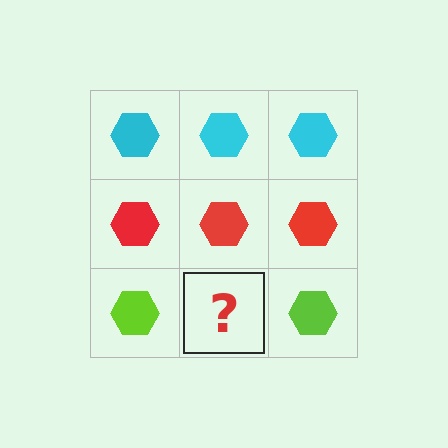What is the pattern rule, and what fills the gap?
The rule is that each row has a consistent color. The gap should be filled with a lime hexagon.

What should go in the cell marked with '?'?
The missing cell should contain a lime hexagon.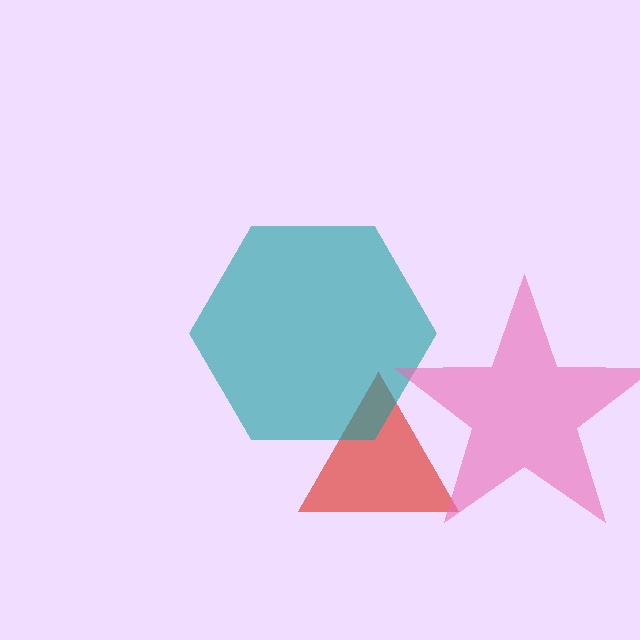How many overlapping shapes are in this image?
There are 3 overlapping shapes in the image.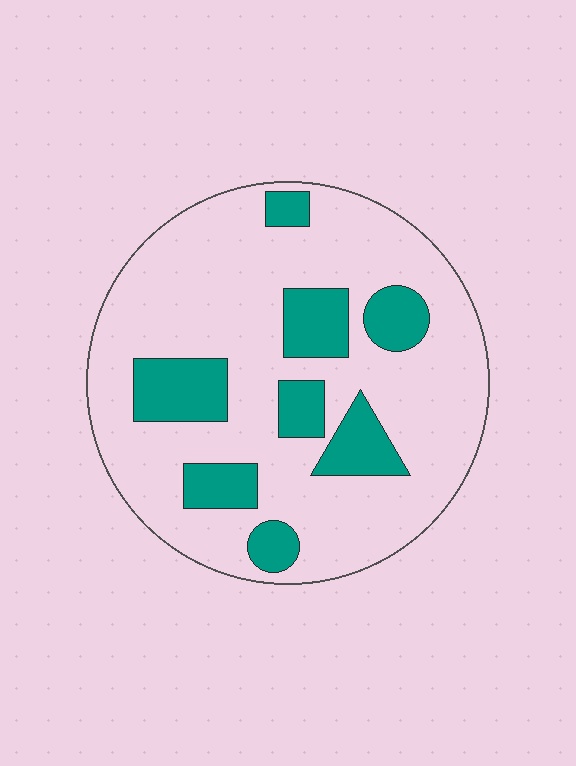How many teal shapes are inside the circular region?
8.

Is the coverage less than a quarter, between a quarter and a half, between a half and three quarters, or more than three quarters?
Less than a quarter.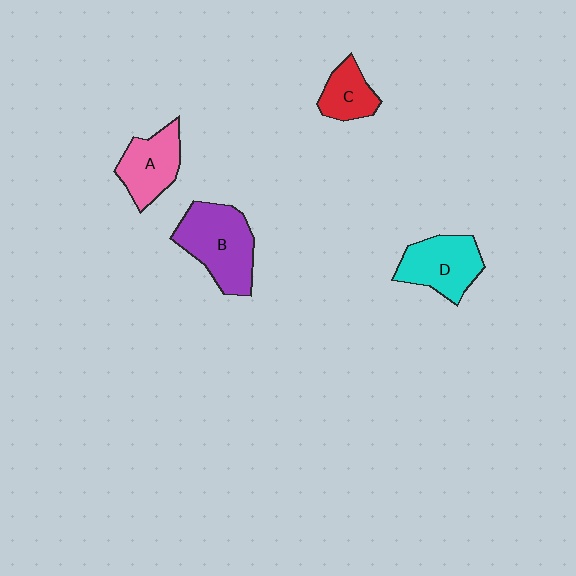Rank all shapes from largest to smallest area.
From largest to smallest: B (purple), D (cyan), A (pink), C (red).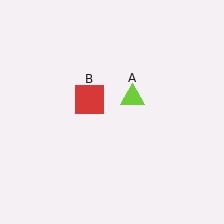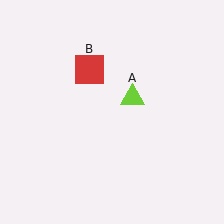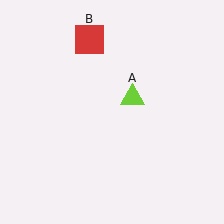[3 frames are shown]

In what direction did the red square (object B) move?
The red square (object B) moved up.